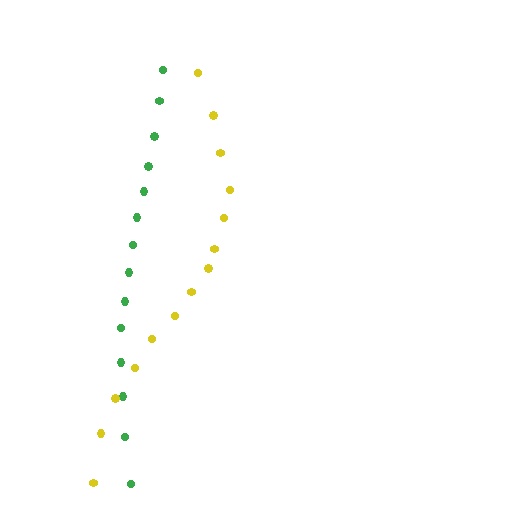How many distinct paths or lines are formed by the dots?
There are 2 distinct paths.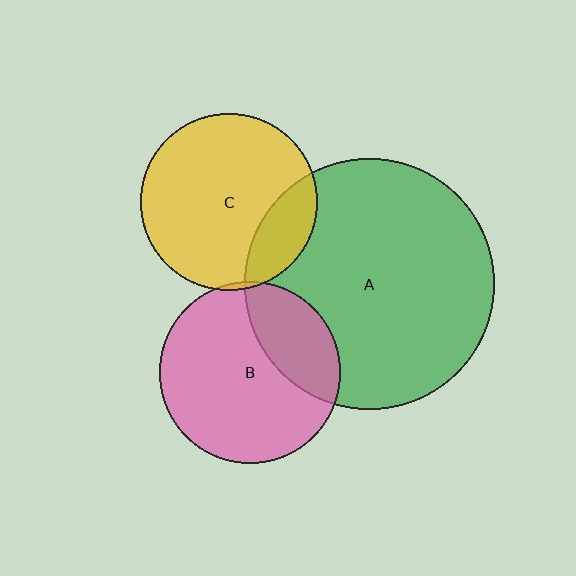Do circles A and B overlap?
Yes.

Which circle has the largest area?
Circle A (green).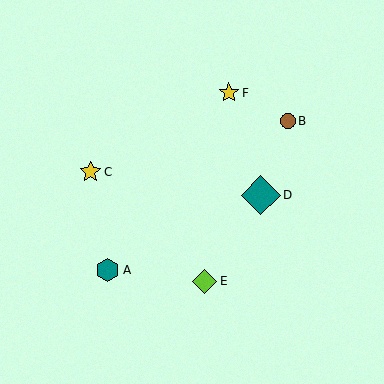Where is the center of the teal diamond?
The center of the teal diamond is at (261, 195).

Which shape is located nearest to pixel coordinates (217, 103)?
The yellow star (labeled F) at (229, 93) is nearest to that location.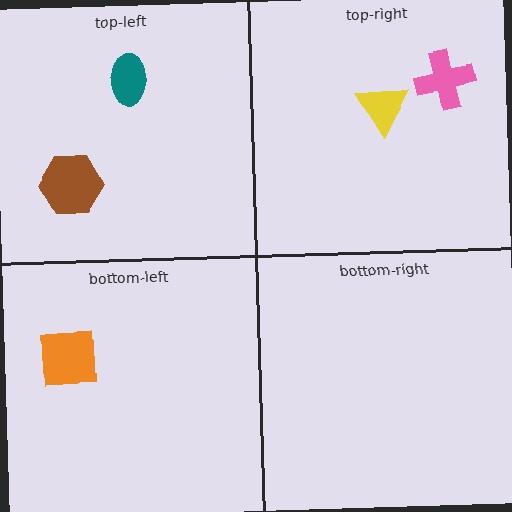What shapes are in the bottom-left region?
The orange square.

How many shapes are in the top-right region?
2.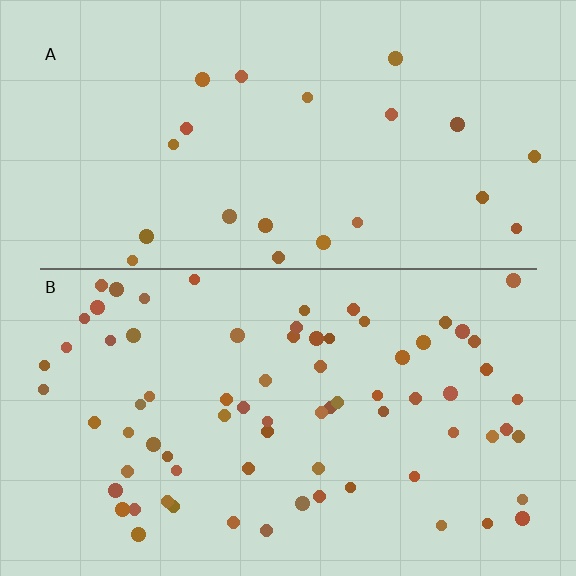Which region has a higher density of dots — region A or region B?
B (the bottom).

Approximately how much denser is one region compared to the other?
Approximately 3.3× — region B over region A.